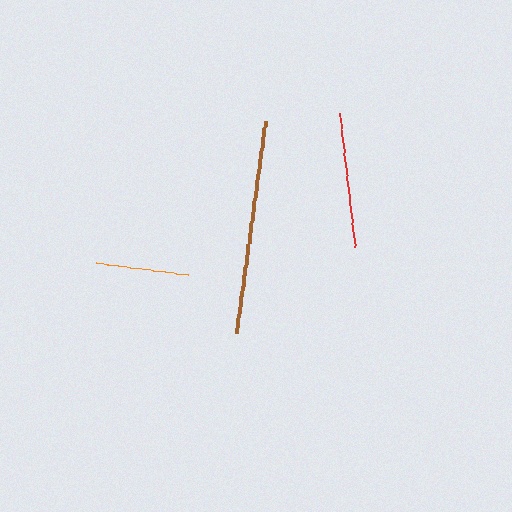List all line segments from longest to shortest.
From longest to shortest: brown, red, orange.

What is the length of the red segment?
The red segment is approximately 134 pixels long.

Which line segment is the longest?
The brown line is the longest at approximately 213 pixels.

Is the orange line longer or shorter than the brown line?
The brown line is longer than the orange line.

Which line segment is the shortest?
The orange line is the shortest at approximately 93 pixels.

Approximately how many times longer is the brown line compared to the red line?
The brown line is approximately 1.6 times the length of the red line.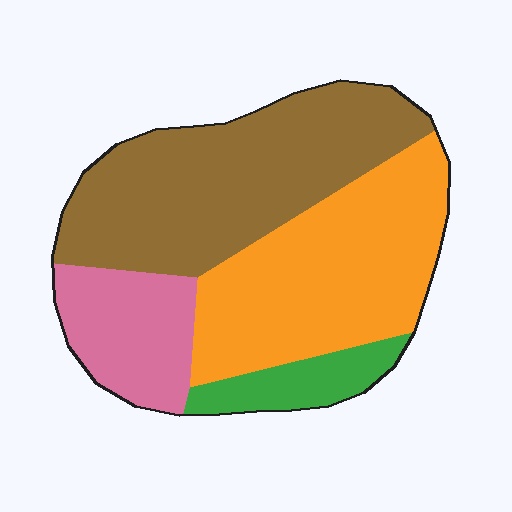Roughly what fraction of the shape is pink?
Pink takes up about one sixth (1/6) of the shape.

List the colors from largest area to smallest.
From largest to smallest: brown, orange, pink, green.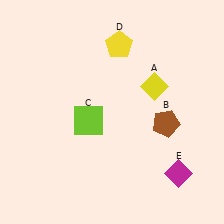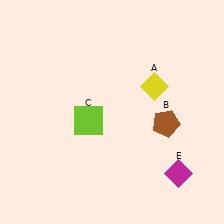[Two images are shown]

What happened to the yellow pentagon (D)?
The yellow pentagon (D) was removed in Image 2. It was in the top-right area of Image 1.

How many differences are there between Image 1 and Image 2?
There is 1 difference between the two images.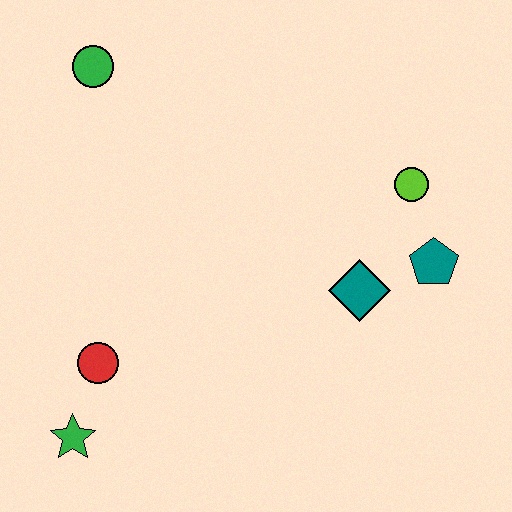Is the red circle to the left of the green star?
No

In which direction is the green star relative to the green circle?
The green star is below the green circle.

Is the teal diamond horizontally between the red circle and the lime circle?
Yes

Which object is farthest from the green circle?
The teal pentagon is farthest from the green circle.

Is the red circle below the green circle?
Yes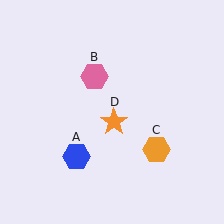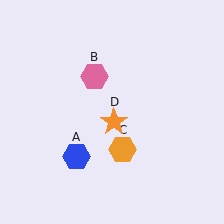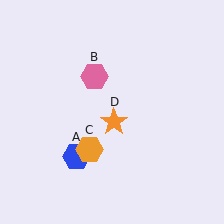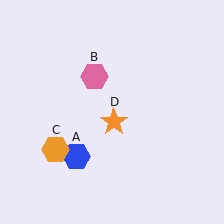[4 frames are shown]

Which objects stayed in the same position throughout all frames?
Blue hexagon (object A) and pink hexagon (object B) and orange star (object D) remained stationary.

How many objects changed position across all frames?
1 object changed position: orange hexagon (object C).